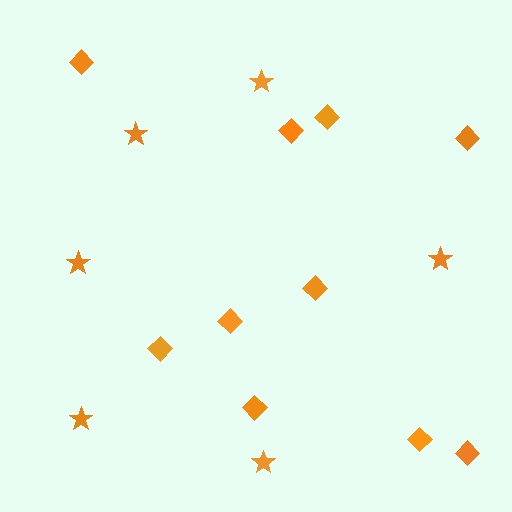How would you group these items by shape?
There are 2 groups: one group of diamonds (10) and one group of stars (6).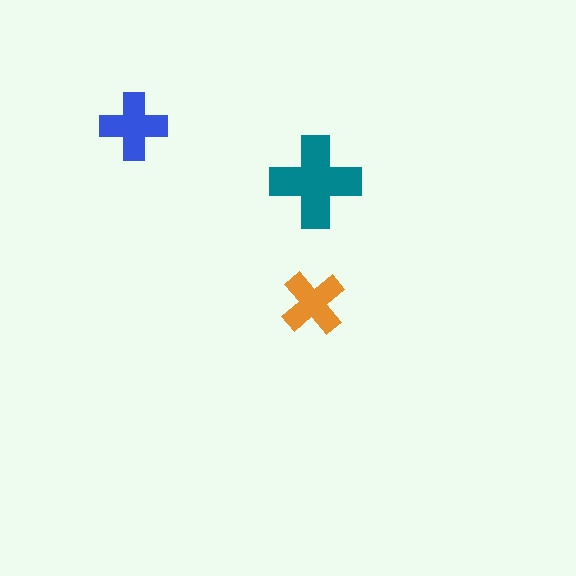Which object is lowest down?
The orange cross is bottommost.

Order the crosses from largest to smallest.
the teal one, the blue one, the orange one.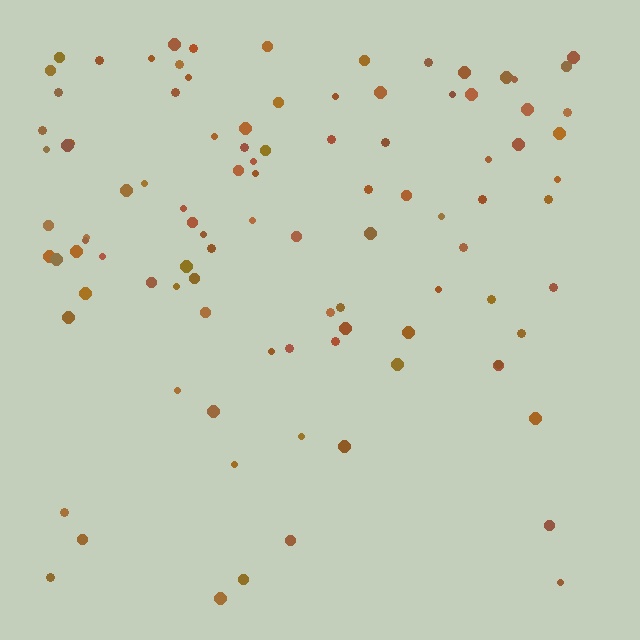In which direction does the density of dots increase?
From bottom to top, with the top side densest.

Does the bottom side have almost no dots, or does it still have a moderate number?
Still a moderate number, just noticeably fewer than the top.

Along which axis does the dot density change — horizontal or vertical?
Vertical.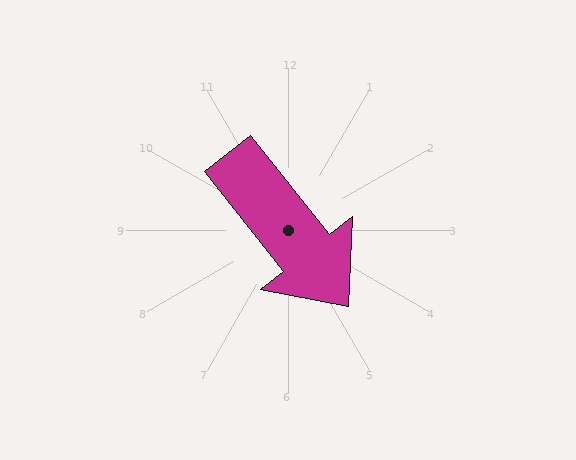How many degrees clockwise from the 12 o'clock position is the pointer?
Approximately 142 degrees.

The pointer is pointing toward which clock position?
Roughly 5 o'clock.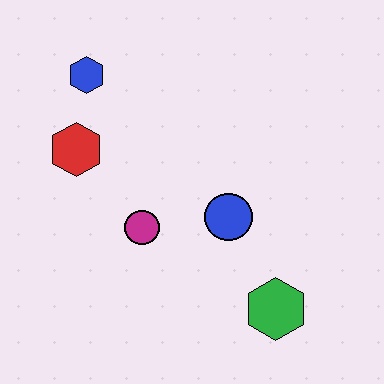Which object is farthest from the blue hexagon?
The green hexagon is farthest from the blue hexagon.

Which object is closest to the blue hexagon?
The red hexagon is closest to the blue hexagon.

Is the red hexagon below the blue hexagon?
Yes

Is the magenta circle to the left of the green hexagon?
Yes